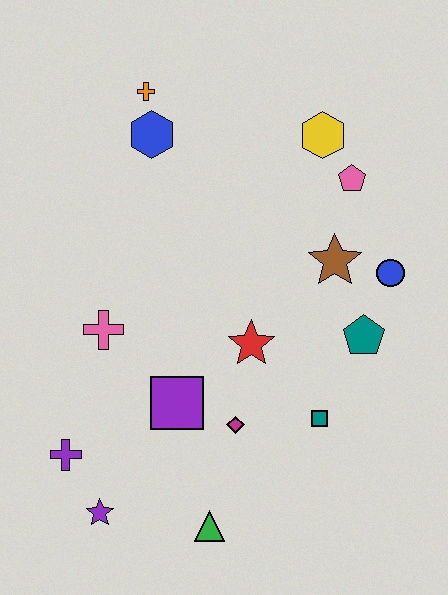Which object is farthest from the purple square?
The orange cross is farthest from the purple square.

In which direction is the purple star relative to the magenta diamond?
The purple star is to the left of the magenta diamond.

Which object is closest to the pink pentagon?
The yellow hexagon is closest to the pink pentagon.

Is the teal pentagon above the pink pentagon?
No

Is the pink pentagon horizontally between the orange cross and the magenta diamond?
No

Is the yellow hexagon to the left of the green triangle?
No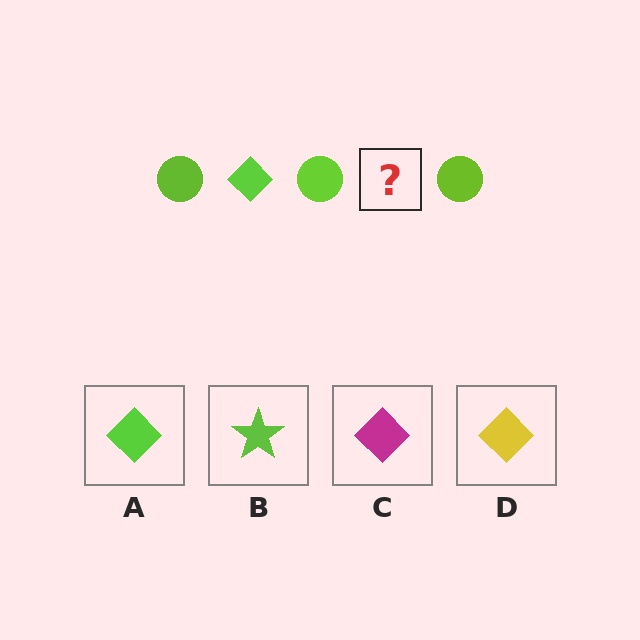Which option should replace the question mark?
Option A.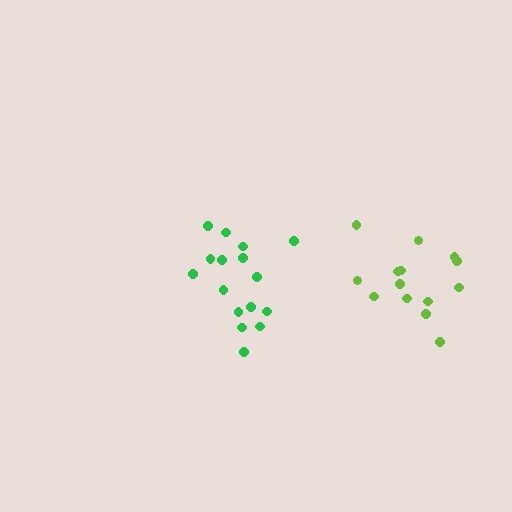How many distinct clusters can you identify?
There are 2 distinct clusters.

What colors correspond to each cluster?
The clusters are colored: green, lime.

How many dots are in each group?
Group 1: 16 dots, Group 2: 14 dots (30 total).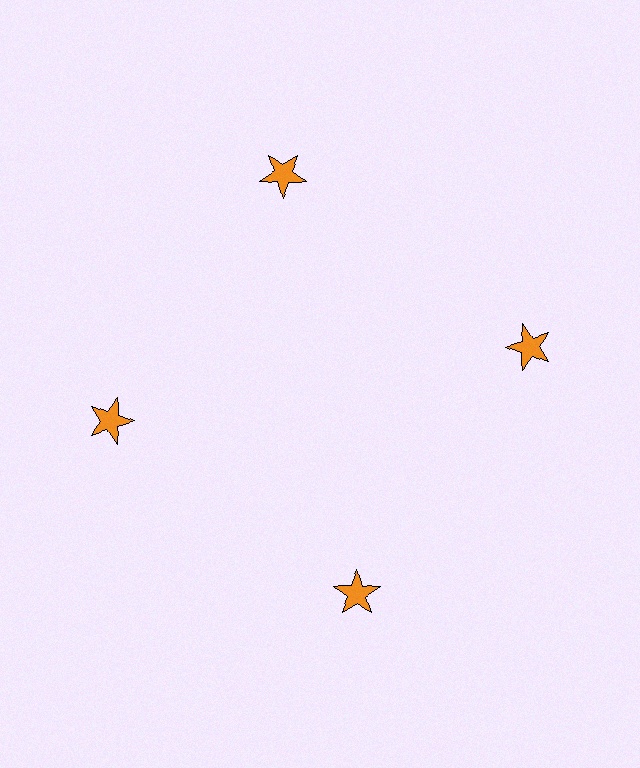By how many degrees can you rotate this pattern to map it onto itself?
The pattern maps onto itself every 90 degrees of rotation.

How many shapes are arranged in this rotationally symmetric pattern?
There are 4 shapes, arranged in 4 groups of 1.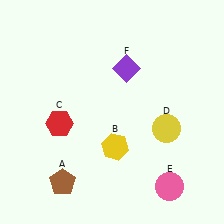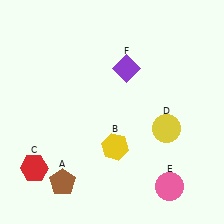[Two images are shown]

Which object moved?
The red hexagon (C) moved down.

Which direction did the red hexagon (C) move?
The red hexagon (C) moved down.